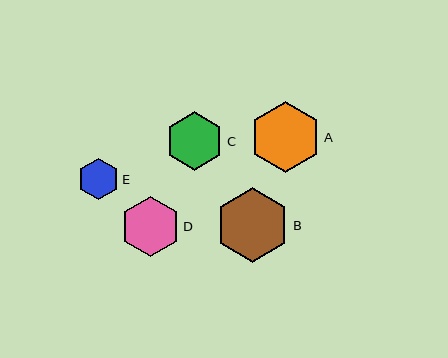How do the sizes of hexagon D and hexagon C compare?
Hexagon D and hexagon C are approximately the same size.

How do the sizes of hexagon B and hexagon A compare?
Hexagon B and hexagon A are approximately the same size.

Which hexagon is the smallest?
Hexagon E is the smallest with a size of approximately 42 pixels.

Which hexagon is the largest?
Hexagon B is the largest with a size of approximately 74 pixels.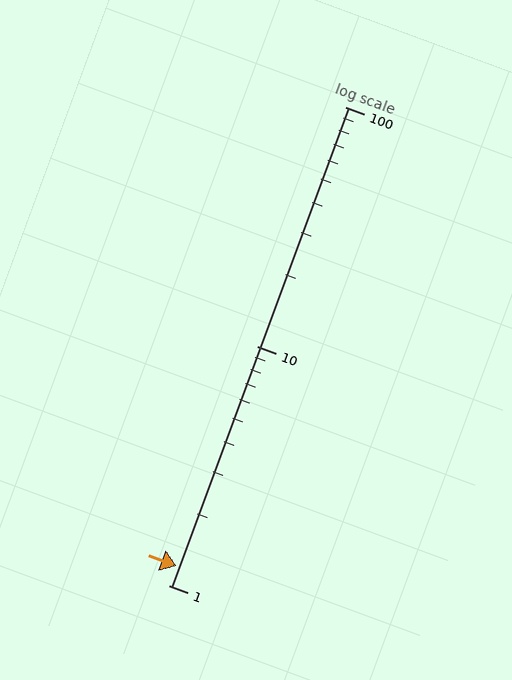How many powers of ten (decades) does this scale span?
The scale spans 2 decades, from 1 to 100.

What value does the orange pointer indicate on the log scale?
The pointer indicates approximately 1.2.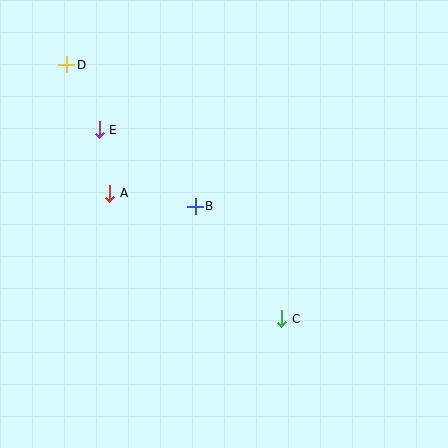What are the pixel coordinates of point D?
Point D is at (67, 65).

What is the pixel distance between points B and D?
The distance between B and D is 191 pixels.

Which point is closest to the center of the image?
Point B at (195, 206) is closest to the center.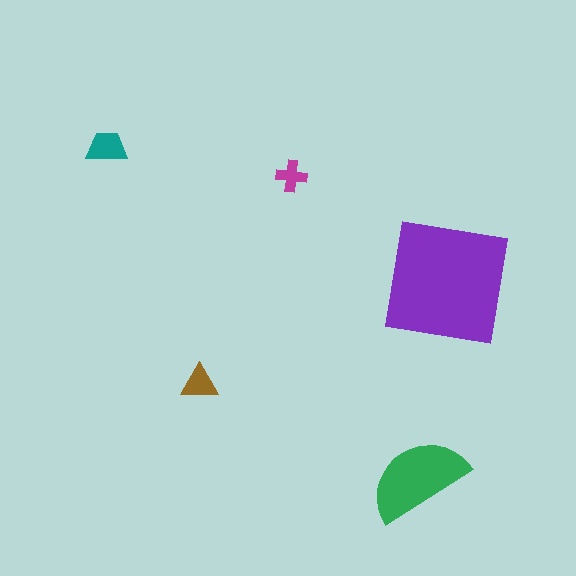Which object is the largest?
The purple square.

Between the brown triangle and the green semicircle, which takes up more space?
The green semicircle.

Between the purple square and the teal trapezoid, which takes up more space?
The purple square.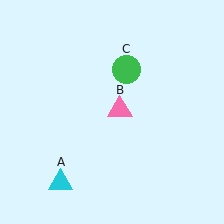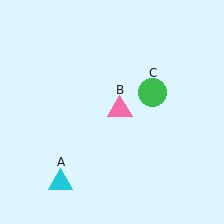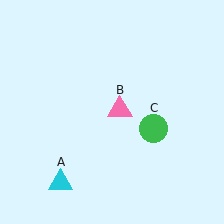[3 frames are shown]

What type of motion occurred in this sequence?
The green circle (object C) rotated clockwise around the center of the scene.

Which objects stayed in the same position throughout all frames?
Cyan triangle (object A) and pink triangle (object B) remained stationary.